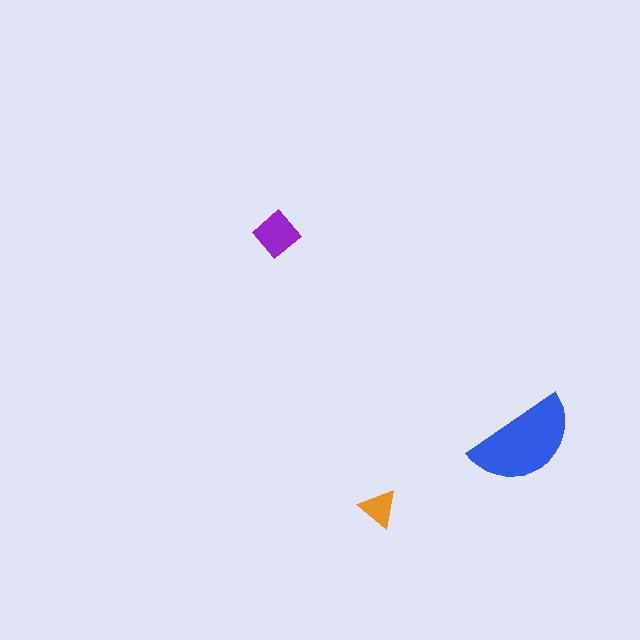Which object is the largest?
The blue semicircle.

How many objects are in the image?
There are 3 objects in the image.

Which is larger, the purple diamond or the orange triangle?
The purple diamond.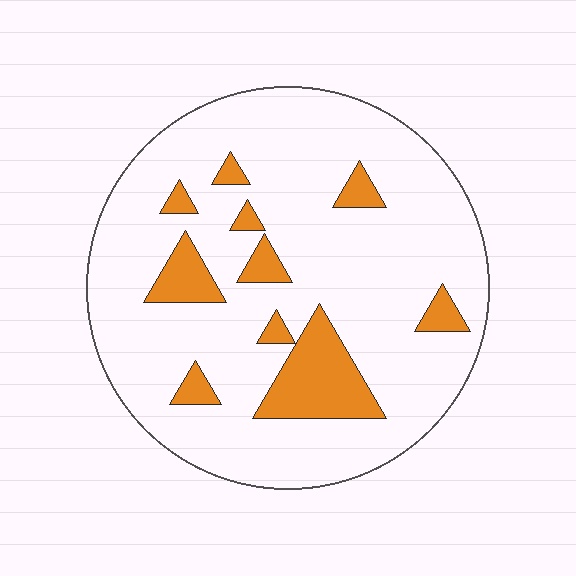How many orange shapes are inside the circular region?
10.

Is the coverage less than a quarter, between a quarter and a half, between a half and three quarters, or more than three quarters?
Less than a quarter.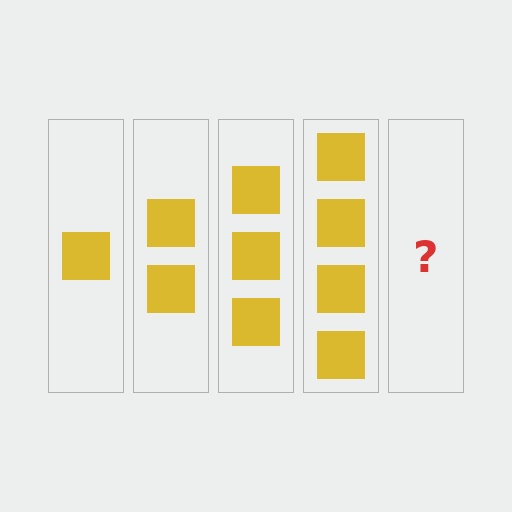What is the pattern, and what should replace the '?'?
The pattern is that each step adds one more square. The '?' should be 5 squares.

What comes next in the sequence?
The next element should be 5 squares.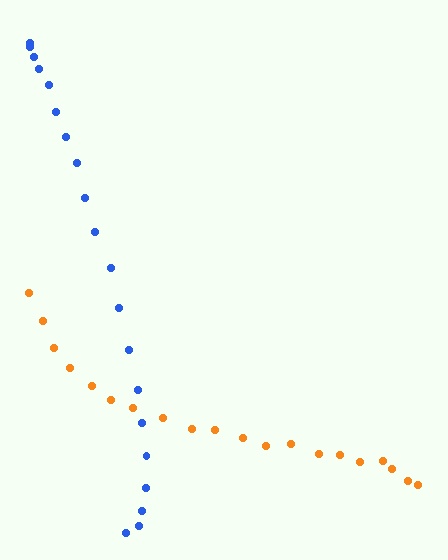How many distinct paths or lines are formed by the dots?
There are 2 distinct paths.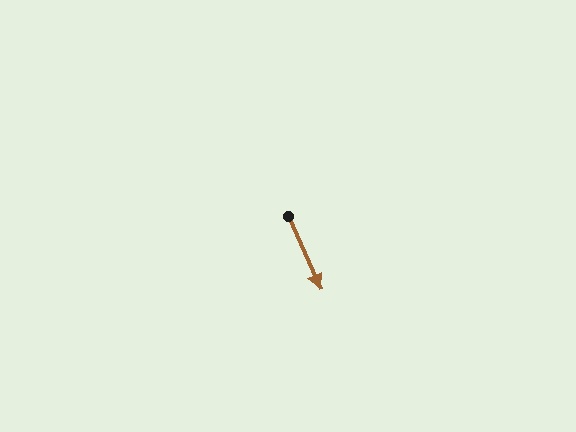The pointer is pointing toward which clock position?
Roughly 5 o'clock.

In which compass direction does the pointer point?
Southeast.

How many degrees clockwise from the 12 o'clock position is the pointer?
Approximately 156 degrees.